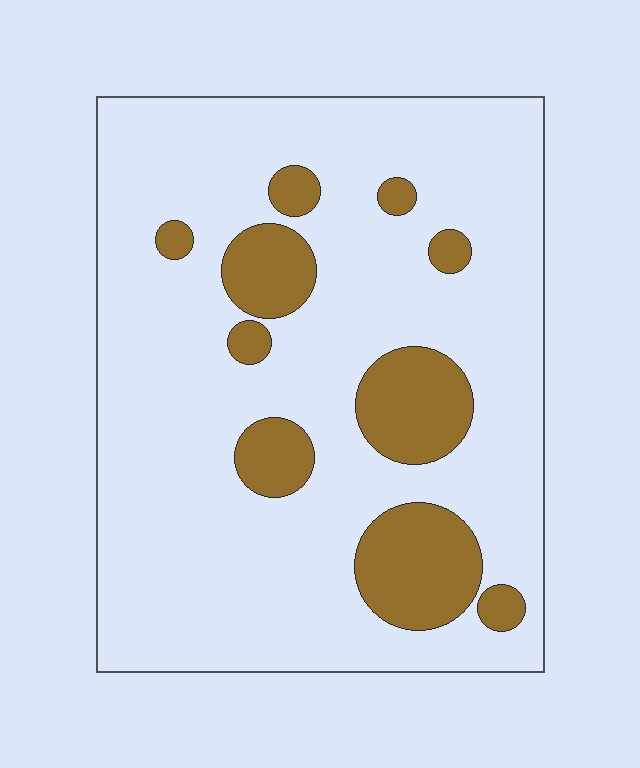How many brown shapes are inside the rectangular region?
10.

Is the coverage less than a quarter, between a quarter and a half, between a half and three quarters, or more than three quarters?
Less than a quarter.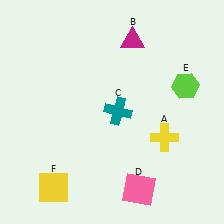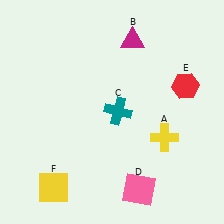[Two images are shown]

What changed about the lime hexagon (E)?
In Image 1, E is lime. In Image 2, it changed to red.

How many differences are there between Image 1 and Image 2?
There is 1 difference between the two images.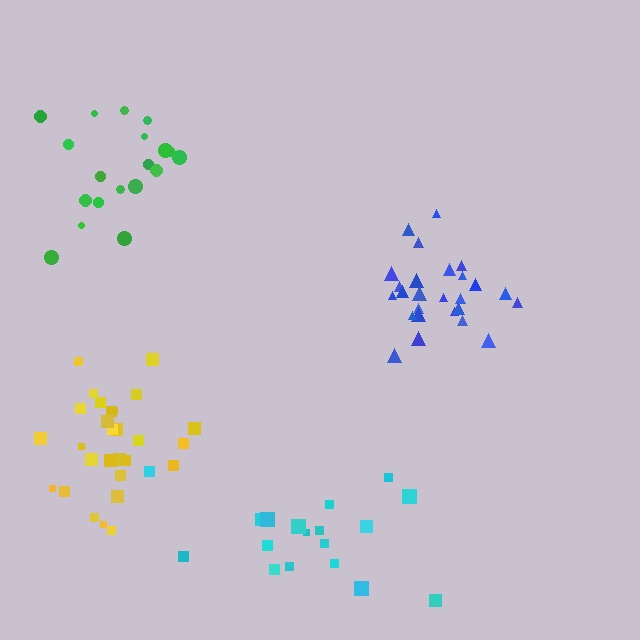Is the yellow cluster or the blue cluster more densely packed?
Blue.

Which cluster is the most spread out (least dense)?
Cyan.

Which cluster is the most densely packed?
Blue.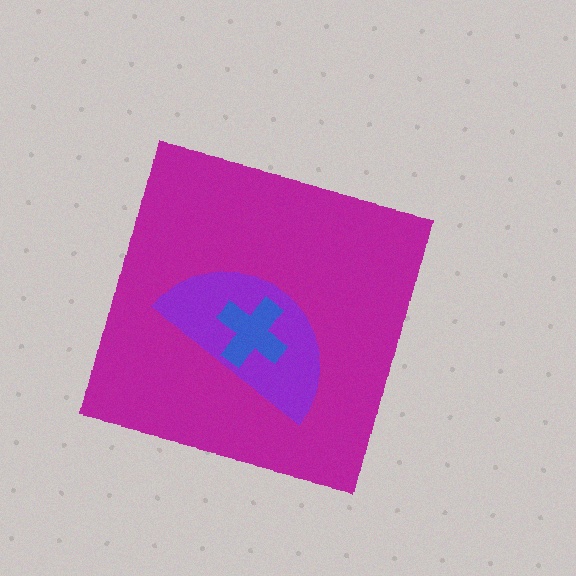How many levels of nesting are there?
3.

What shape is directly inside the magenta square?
The purple semicircle.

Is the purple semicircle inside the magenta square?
Yes.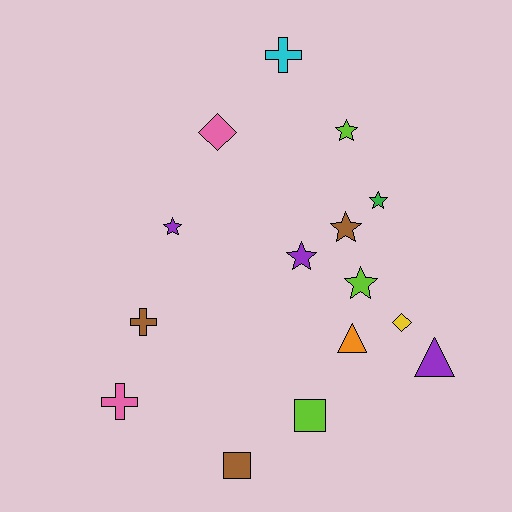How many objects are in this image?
There are 15 objects.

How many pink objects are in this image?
There are 2 pink objects.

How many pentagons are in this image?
There are no pentagons.